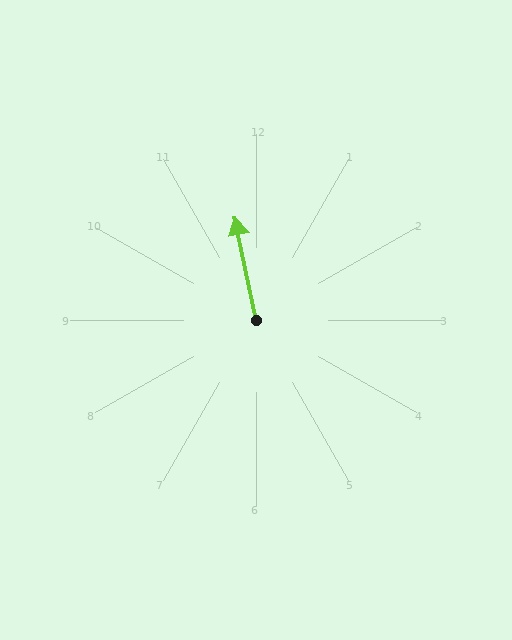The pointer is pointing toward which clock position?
Roughly 12 o'clock.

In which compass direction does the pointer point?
North.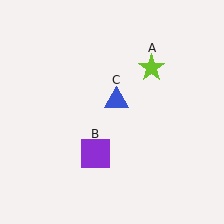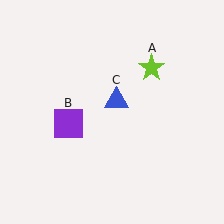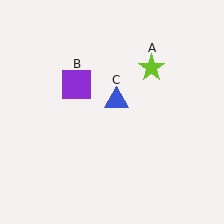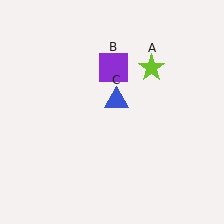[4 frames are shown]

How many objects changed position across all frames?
1 object changed position: purple square (object B).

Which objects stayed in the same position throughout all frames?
Lime star (object A) and blue triangle (object C) remained stationary.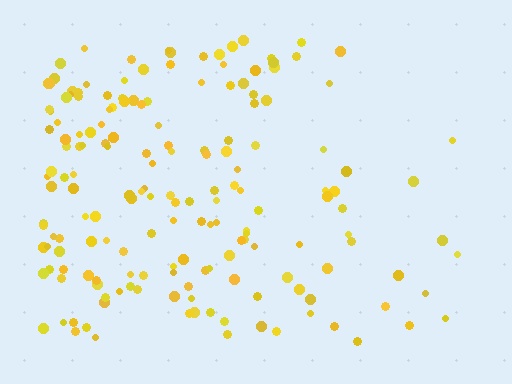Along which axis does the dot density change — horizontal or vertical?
Horizontal.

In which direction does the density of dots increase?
From right to left, with the left side densest.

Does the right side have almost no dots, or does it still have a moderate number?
Still a moderate number, just noticeably fewer than the left.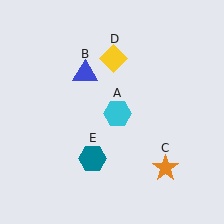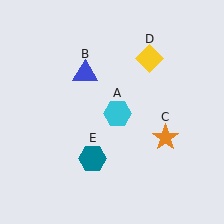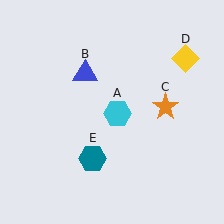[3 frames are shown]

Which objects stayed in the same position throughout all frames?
Cyan hexagon (object A) and blue triangle (object B) and teal hexagon (object E) remained stationary.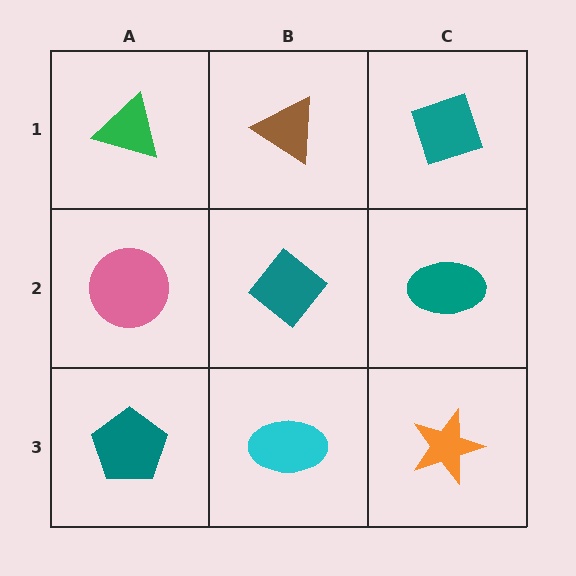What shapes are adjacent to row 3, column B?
A teal diamond (row 2, column B), a teal pentagon (row 3, column A), an orange star (row 3, column C).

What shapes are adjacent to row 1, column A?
A pink circle (row 2, column A), a brown triangle (row 1, column B).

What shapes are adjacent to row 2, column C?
A teal diamond (row 1, column C), an orange star (row 3, column C), a teal diamond (row 2, column B).